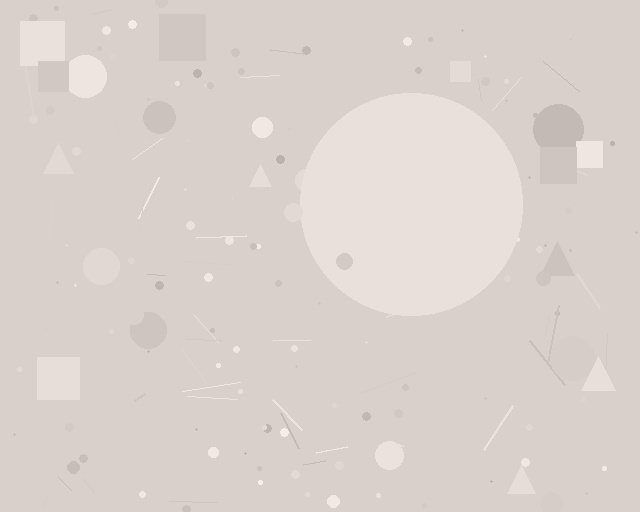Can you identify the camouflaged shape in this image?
The camouflaged shape is a circle.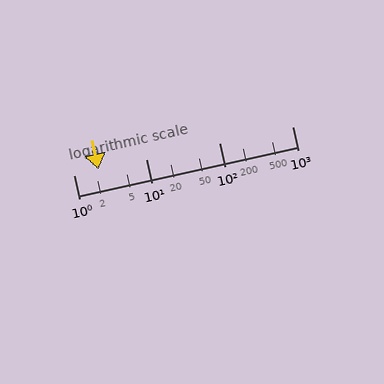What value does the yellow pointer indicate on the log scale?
The pointer indicates approximately 2.2.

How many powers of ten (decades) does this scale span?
The scale spans 3 decades, from 1 to 1000.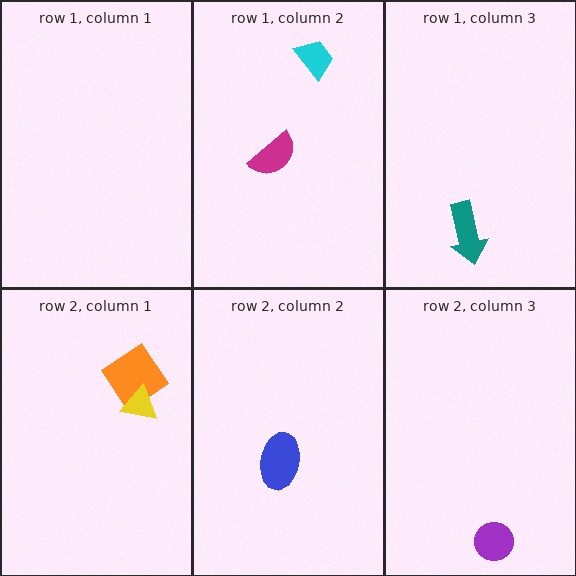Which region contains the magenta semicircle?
The row 1, column 2 region.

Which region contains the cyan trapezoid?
The row 1, column 2 region.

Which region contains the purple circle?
The row 2, column 3 region.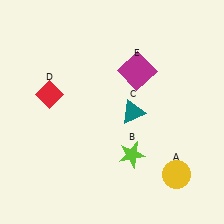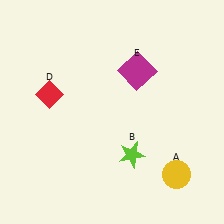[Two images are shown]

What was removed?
The teal triangle (C) was removed in Image 2.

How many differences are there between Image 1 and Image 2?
There is 1 difference between the two images.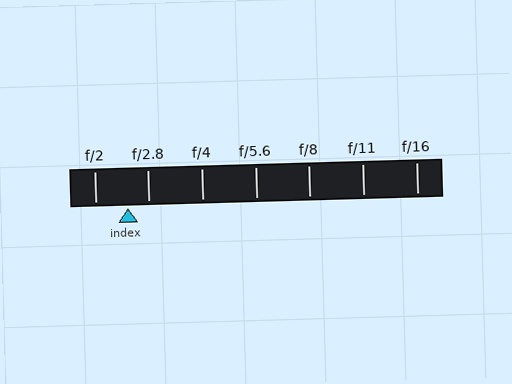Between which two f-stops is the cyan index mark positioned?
The index mark is between f/2 and f/2.8.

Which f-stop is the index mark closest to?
The index mark is closest to f/2.8.